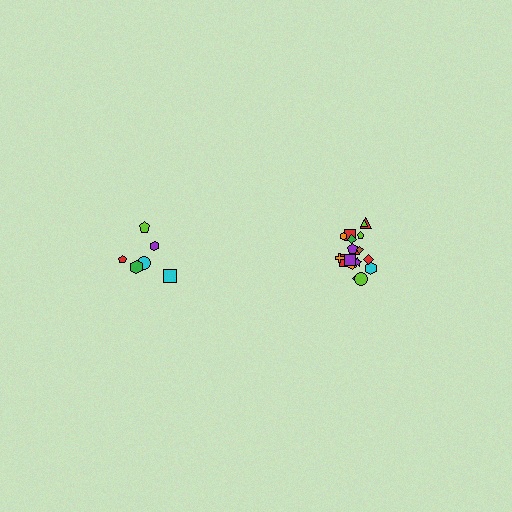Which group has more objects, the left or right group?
The right group.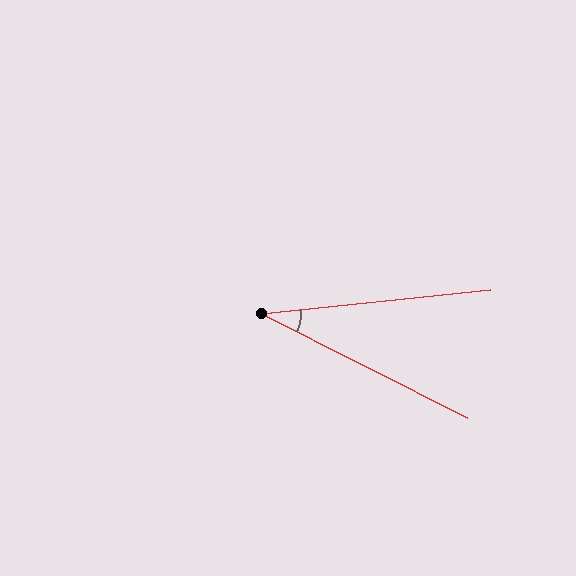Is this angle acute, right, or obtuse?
It is acute.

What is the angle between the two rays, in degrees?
Approximately 33 degrees.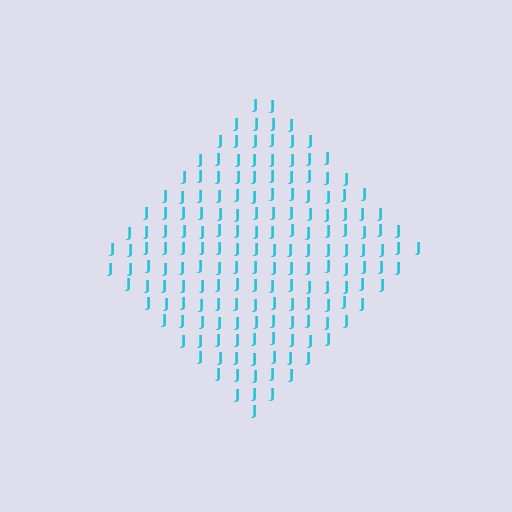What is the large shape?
The large shape is a diamond.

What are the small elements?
The small elements are letter J's.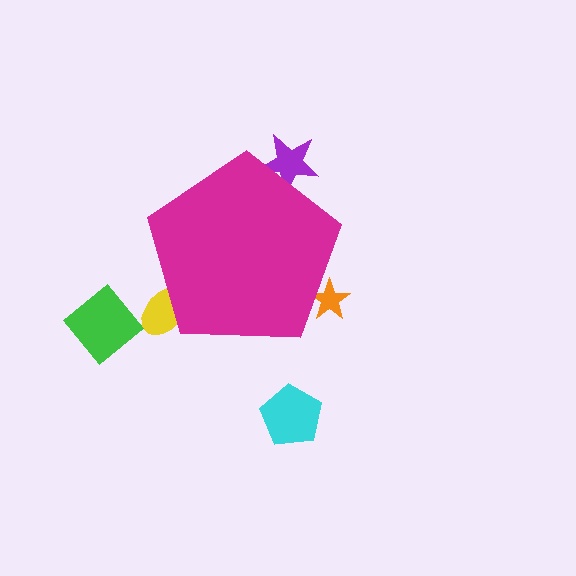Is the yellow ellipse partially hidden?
Yes, the yellow ellipse is partially hidden behind the magenta pentagon.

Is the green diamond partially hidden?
No, the green diamond is fully visible.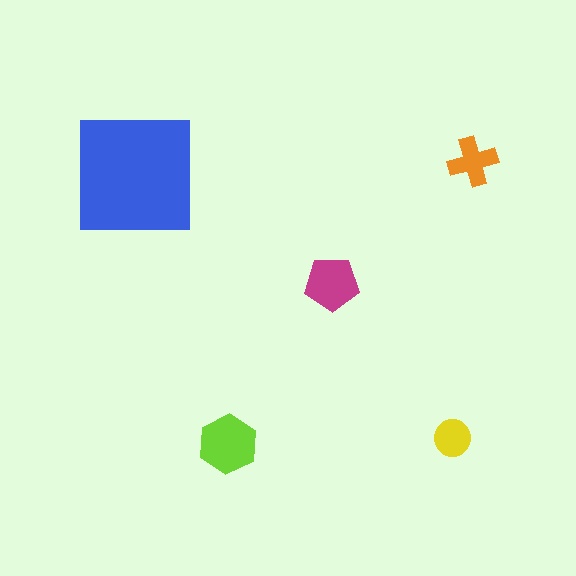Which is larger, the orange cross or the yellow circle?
The orange cross.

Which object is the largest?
The blue square.